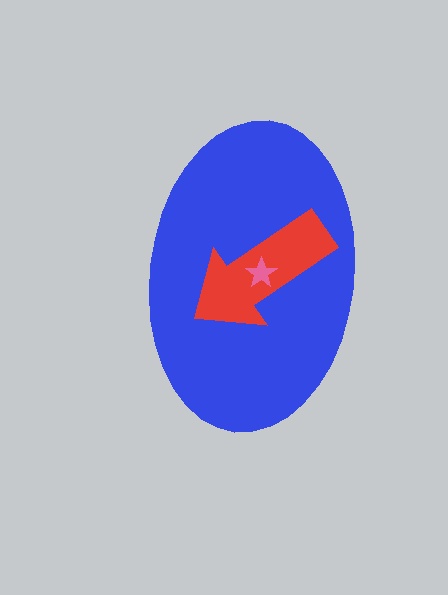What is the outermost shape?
The blue ellipse.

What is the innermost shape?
The pink star.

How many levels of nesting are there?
3.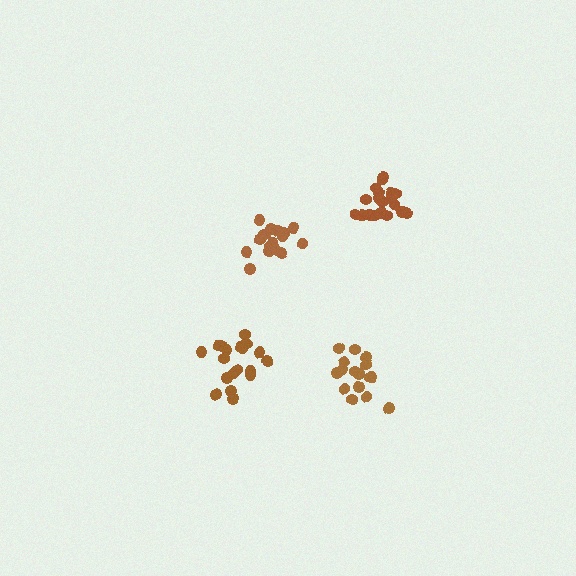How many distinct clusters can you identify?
There are 4 distinct clusters.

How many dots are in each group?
Group 1: 19 dots, Group 2: 16 dots, Group 3: 16 dots, Group 4: 19 dots (70 total).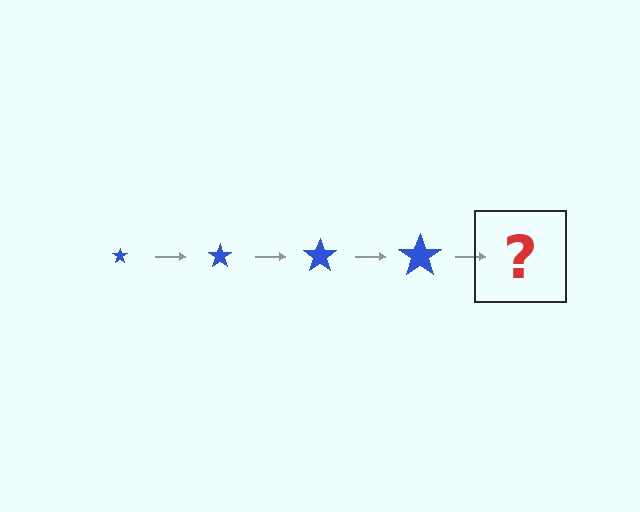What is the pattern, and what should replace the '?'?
The pattern is that the star gets progressively larger each step. The '?' should be a blue star, larger than the previous one.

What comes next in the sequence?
The next element should be a blue star, larger than the previous one.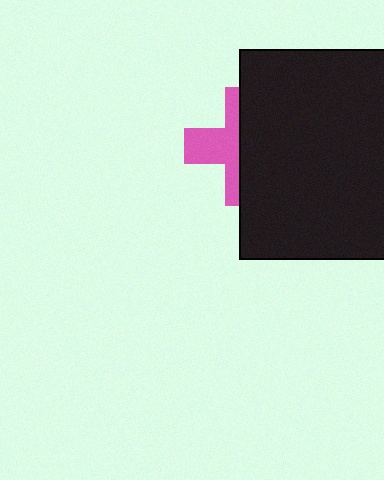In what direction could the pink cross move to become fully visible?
The pink cross could move left. That would shift it out from behind the black rectangle entirely.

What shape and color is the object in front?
The object in front is a black rectangle.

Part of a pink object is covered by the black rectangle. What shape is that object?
It is a cross.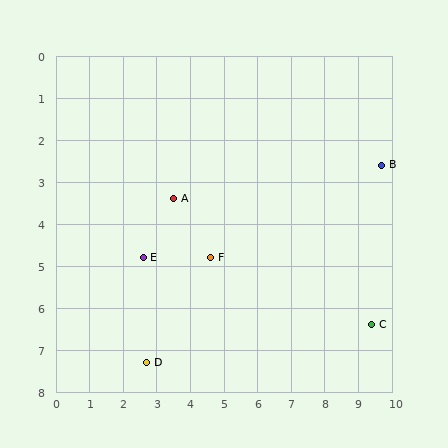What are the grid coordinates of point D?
Point D is at approximately (2.7, 7.3).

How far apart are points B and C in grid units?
Points B and C are about 3.8 grid units apart.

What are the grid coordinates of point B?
Point B is at approximately (9.7, 2.6).